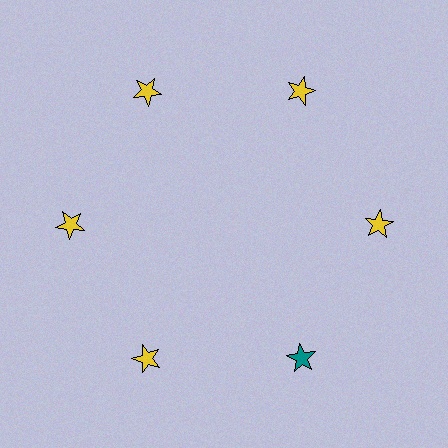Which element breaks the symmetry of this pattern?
The teal star at roughly the 5 o'clock position breaks the symmetry. All other shapes are yellow stars.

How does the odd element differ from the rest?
It has a different color: teal instead of yellow.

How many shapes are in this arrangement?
There are 6 shapes arranged in a ring pattern.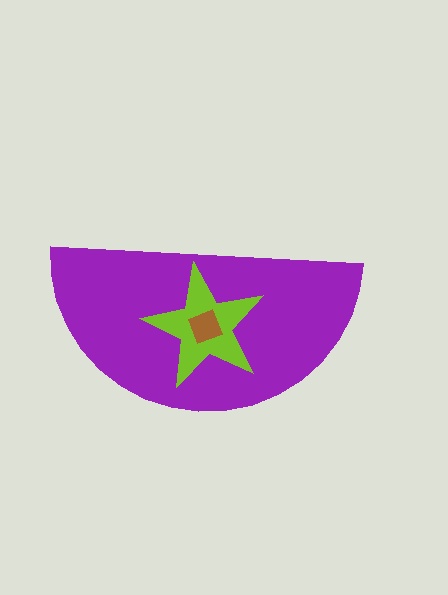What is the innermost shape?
The brown diamond.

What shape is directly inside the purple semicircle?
The lime star.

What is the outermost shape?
The purple semicircle.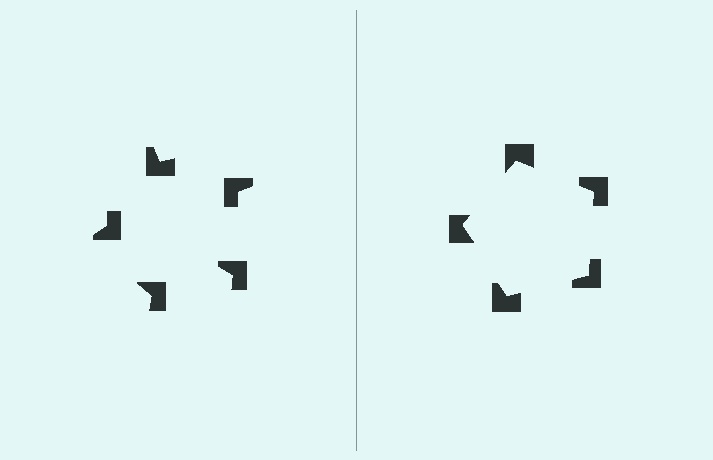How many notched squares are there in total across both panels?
10 — 5 on each side.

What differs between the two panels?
The notched squares are positioned identically on both sides; only the wedge orientations differ. On the right they align to a pentagon; on the left they are misaligned.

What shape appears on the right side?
An illusory pentagon.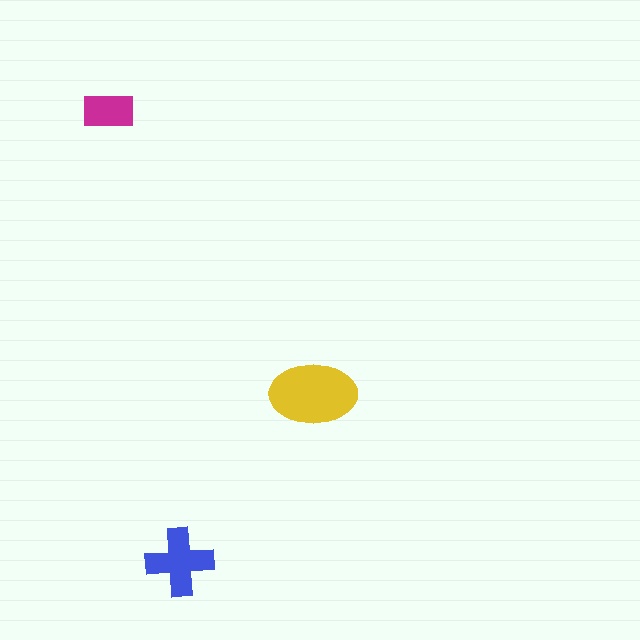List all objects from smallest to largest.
The magenta rectangle, the blue cross, the yellow ellipse.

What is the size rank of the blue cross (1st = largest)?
2nd.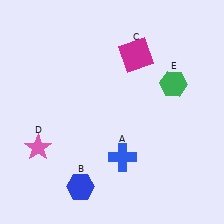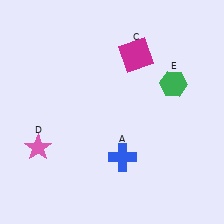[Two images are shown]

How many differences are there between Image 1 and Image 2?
There is 1 difference between the two images.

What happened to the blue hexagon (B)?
The blue hexagon (B) was removed in Image 2. It was in the bottom-left area of Image 1.